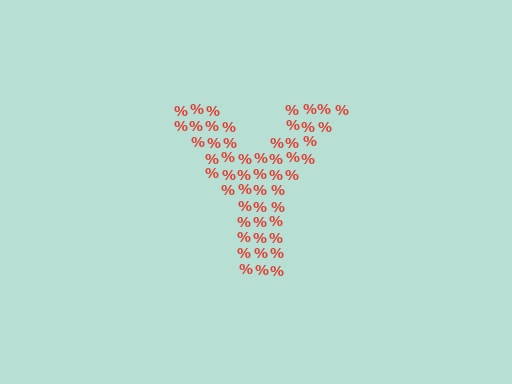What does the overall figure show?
The overall figure shows the letter Y.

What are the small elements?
The small elements are percent signs.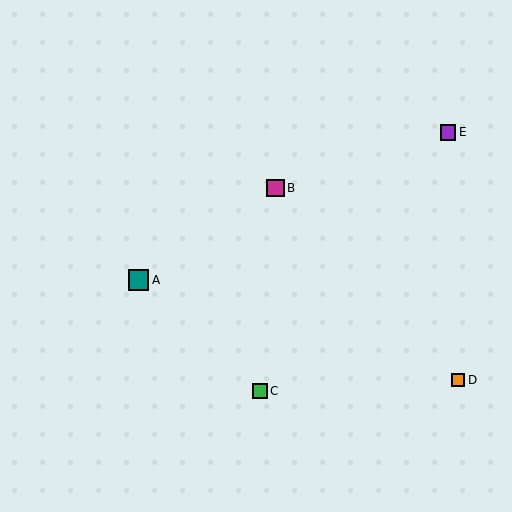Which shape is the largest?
The teal square (labeled A) is the largest.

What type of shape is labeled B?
Shape B is a magenta square.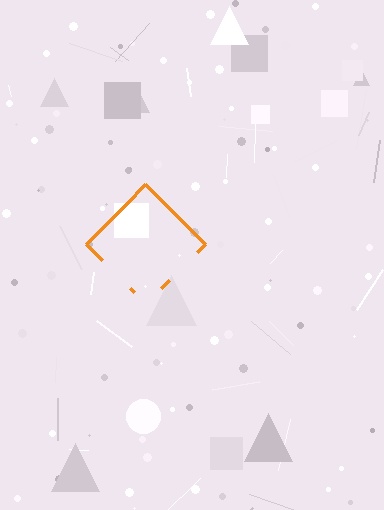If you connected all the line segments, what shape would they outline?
They would outline a diamond.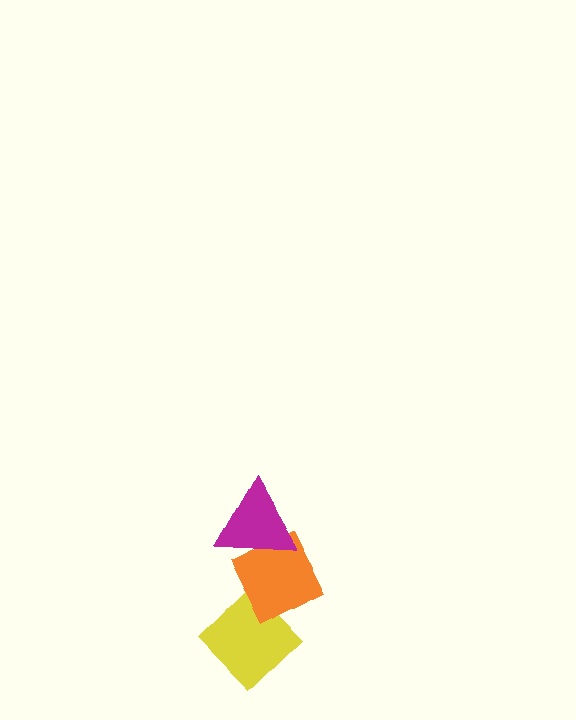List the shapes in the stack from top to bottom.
From top to bottom: the magenta triangle, the orange diamond, the yellow diamond.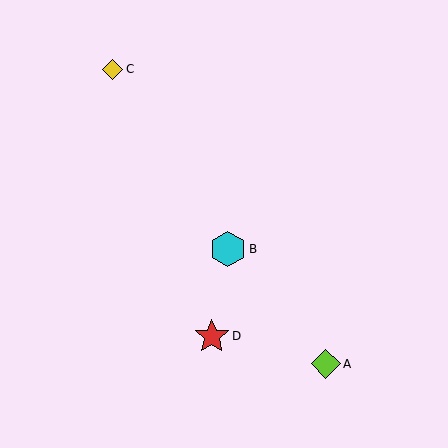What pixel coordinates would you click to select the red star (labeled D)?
Click at (212, 336) to select the red star D.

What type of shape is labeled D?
Shape D is a red star.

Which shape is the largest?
The cyan hexagon (labeled B) is the largest.